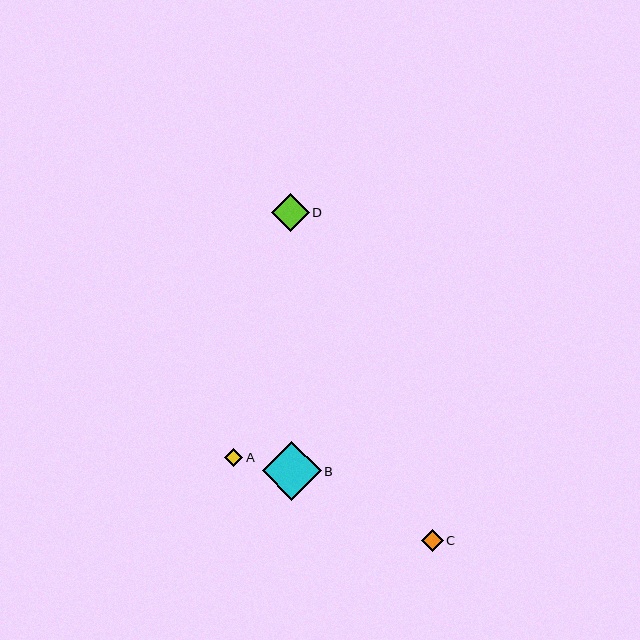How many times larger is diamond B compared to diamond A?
Diamond B is approximately 3.4 times the size of diamond A.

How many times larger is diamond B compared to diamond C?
Diamond B is approximately 2.7 times the size of diamond C.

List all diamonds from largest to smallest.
From largest to smallest: B, D, C, A.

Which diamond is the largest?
Diamond B is the largest with a size of approximately 59 pixels.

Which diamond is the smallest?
Diamond A is the smallest with a size of approximately 18 pixels.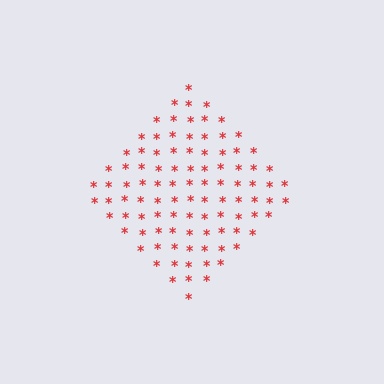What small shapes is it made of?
It is made of small asterisks.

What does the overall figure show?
The overall figure shows a diamond.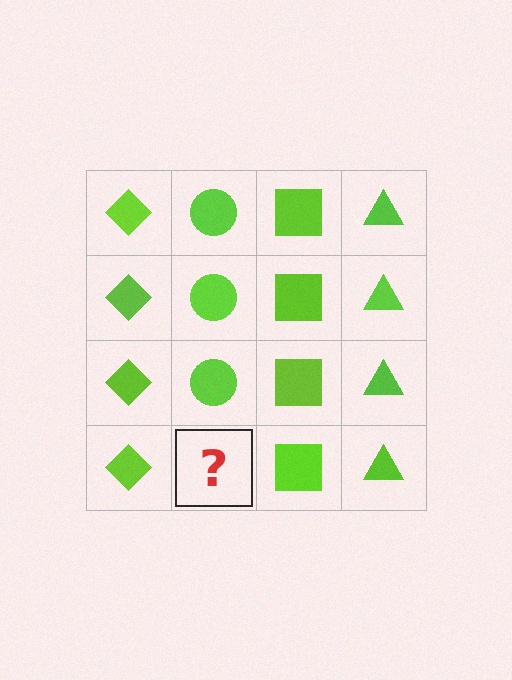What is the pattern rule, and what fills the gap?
The rule is that each column has a consistent shape. The gap should be filled with a lime circle.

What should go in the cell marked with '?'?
The missing cell should contain a lime circle.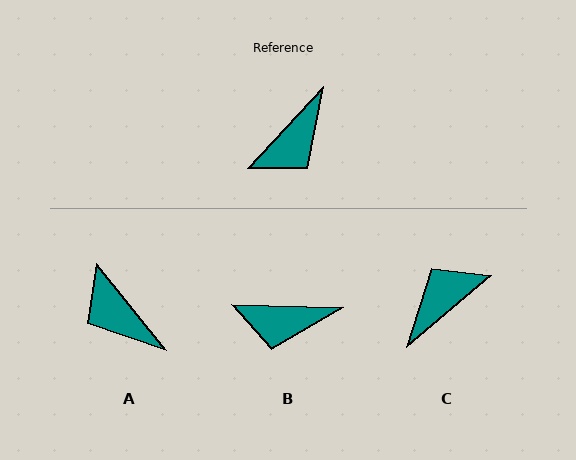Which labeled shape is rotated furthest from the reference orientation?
C, about 174 degrees away.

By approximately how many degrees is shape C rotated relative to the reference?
Approximately 174 degrees counter-clockwise.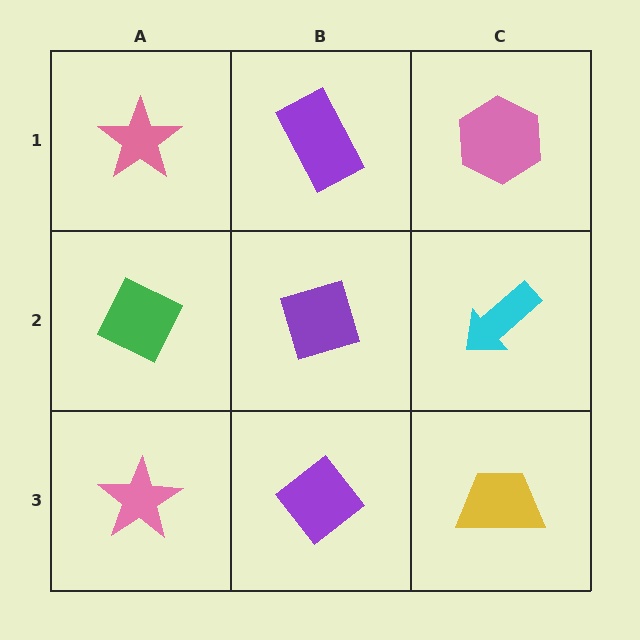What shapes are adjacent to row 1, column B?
A purple diamond (row 2, column B), a pink star (row 1, column A), a pink hexagon (row 1, column C).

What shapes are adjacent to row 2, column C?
A pink hexagon (row 1, column C), a yellow trapezoid (row 3, column C), a purple diamond (row 2, column B).